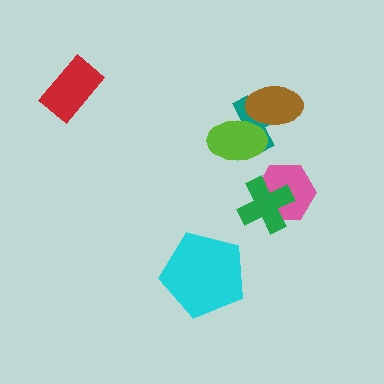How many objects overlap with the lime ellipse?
2 objects overlap with the lime ellipse.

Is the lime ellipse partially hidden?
Yes, it is partially covered by another shape.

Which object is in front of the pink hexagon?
The green cross is in front of the pink hexagon.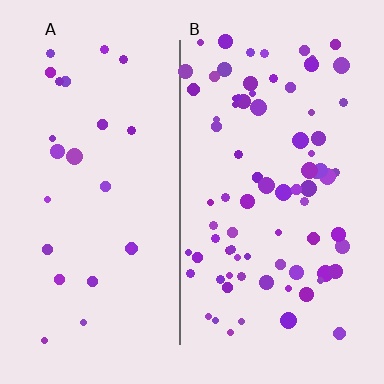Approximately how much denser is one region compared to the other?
Approximately 3.2× — region B over region A.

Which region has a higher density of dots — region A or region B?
B (the right).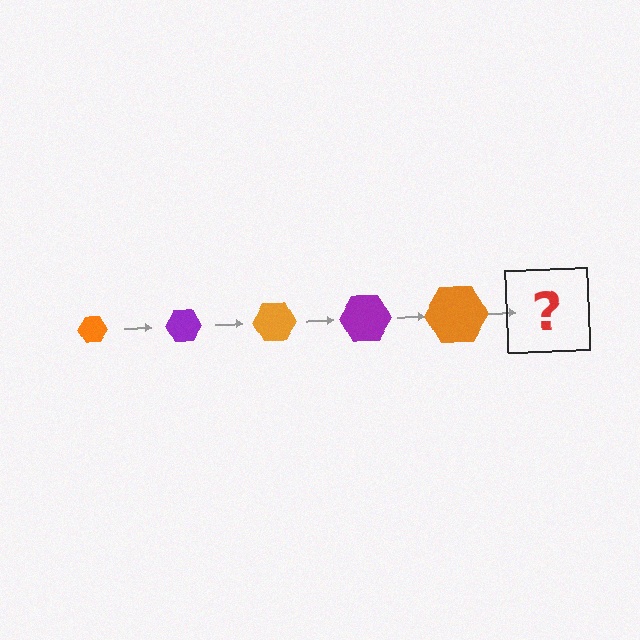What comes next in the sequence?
The next element should be a purple hexagon, larger than the previous one.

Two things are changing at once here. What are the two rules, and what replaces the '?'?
The two rules are that the hexagon grows larger each step and the color cycles through orange and purple. The '?' should be a purple hexagon, larger than the previous one.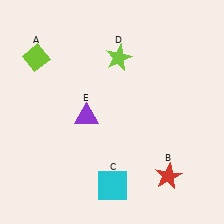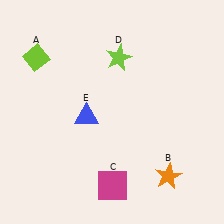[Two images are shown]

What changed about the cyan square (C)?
In Image 1, C is cyan. In Image 2, it changed to magenta.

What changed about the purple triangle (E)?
In Image 1, E is purple. In Image 2, it changed to blue.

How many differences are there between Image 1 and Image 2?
There are 3 differences between the two images.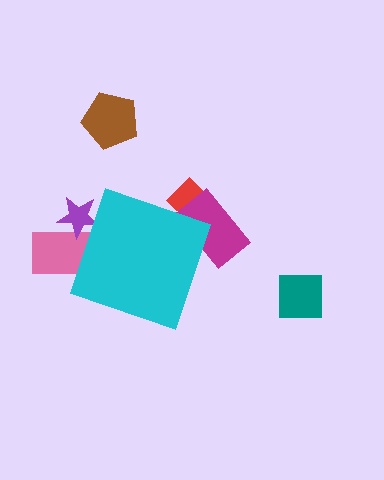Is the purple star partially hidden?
Yes, the purple star is partially hidden behind the cyan diamond.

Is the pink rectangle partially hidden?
Yes, the pink rectangle is partially hidden behind the cyan diamond.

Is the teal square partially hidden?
No, the teal square is fully visible.